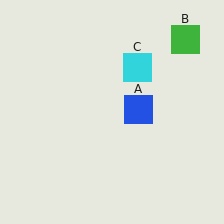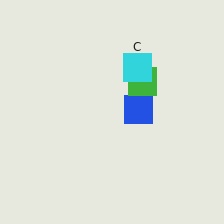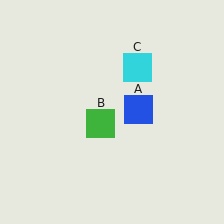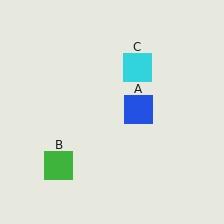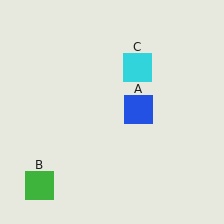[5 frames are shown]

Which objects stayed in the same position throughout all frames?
Blue square (object A) and cyan square (object C) remained stationary.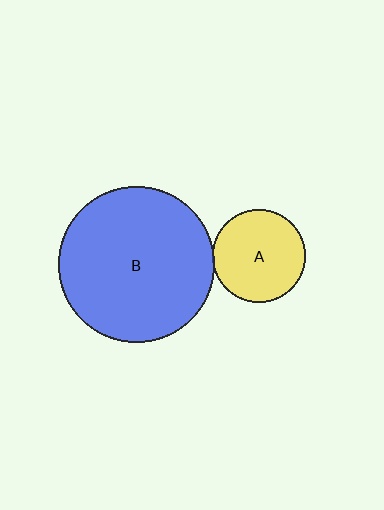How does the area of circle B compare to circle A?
Approximately 2.8 times.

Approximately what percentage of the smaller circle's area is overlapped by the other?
Approximately 5%.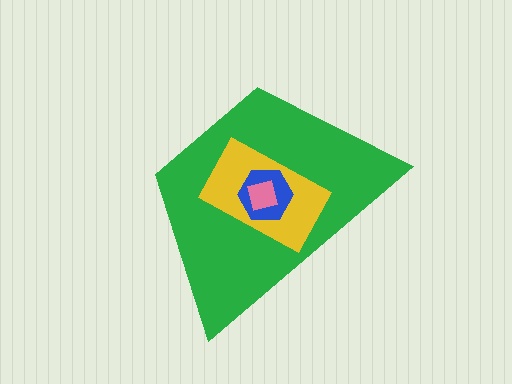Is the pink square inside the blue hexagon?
Yes.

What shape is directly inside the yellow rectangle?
The blue hexagon.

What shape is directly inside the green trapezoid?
The yellow rectangle.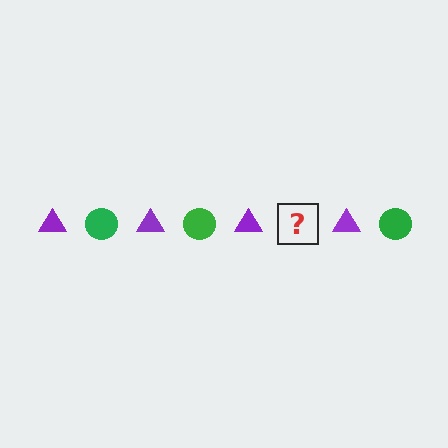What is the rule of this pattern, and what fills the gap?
The rule is that the pattern alternates between purple triangle and green circle. The gap should be filled with a green circle.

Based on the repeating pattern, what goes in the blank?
The blank should be a green circle.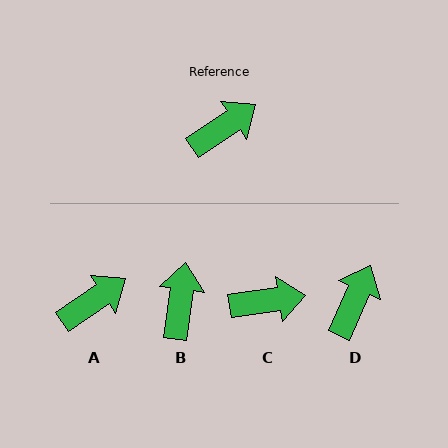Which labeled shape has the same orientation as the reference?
A.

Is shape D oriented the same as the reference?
No, it is off by about 31 degrees.